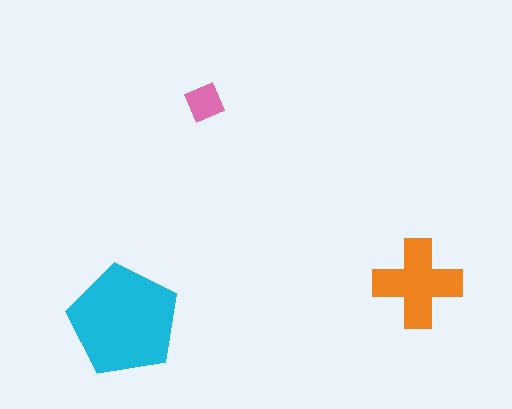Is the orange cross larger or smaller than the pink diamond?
Larger.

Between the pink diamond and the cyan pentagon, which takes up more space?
The cyan pentagon.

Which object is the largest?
The cyan pentagon.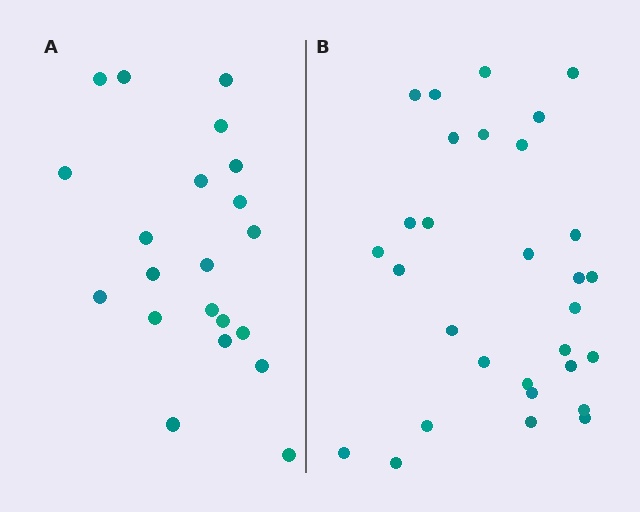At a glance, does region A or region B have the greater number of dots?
Region B (the right region) has more dots.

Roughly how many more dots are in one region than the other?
Region B has roughly 8 or so more dots than region A.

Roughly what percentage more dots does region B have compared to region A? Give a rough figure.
About 45% more.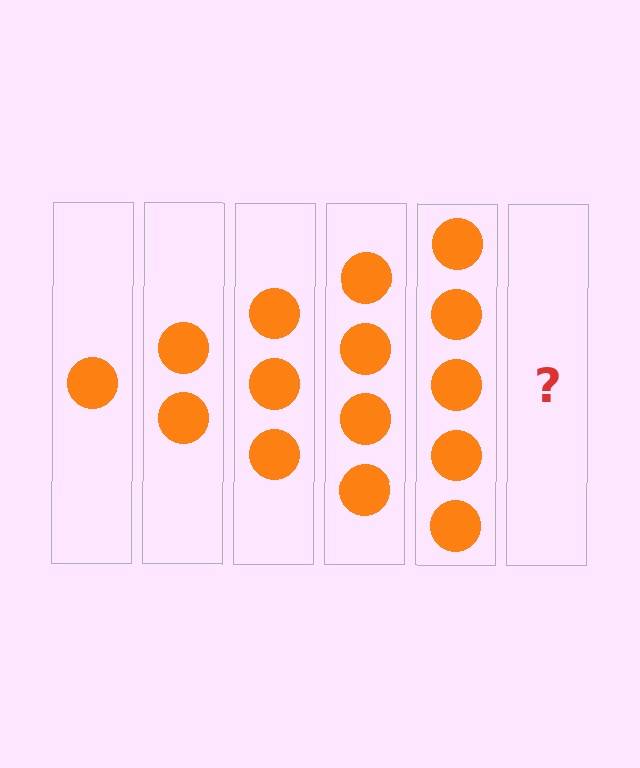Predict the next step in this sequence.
The next step is 6 circles.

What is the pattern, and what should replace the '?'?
The pattern is that each step adds one more circle. The '?' should be 6 circles.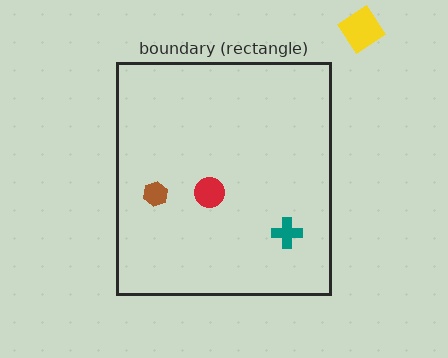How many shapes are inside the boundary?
3 inside, 1 outside.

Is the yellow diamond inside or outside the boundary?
Outside.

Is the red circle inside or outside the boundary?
Inside.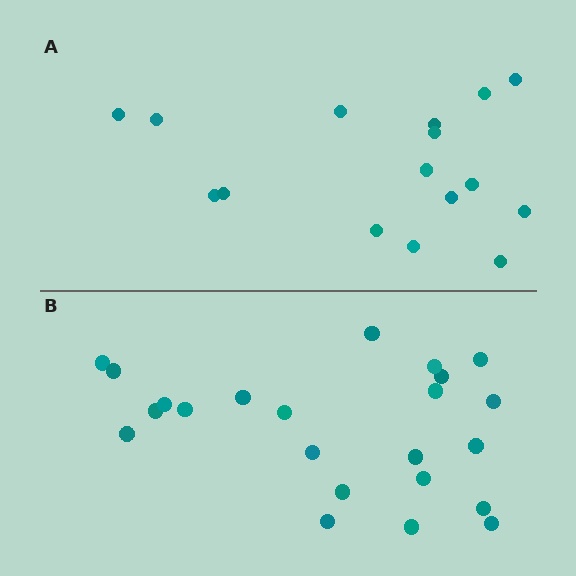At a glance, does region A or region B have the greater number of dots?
Region B (the bottom region) has more dots.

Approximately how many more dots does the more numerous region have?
Region B has roughly 8 or so more dots than region A.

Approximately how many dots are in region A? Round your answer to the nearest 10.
About 20 dots. (The exact count is 16, which rounds to 20.)